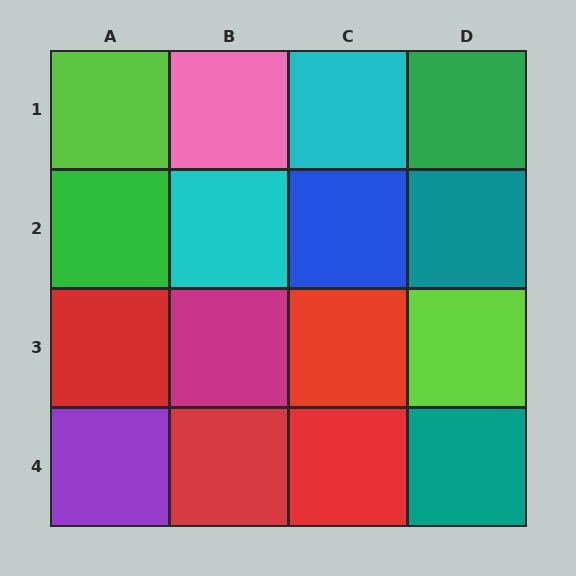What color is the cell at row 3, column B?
Magenta.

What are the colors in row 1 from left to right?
Lime, pink, cyan, green.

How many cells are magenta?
1 cell is magenta.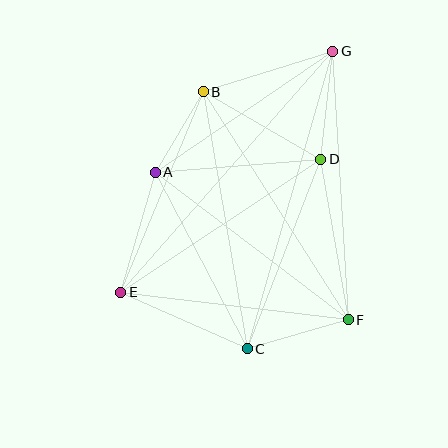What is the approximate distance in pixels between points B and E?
The distance between B and E is approximately 217 pixels.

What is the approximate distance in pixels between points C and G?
The distance between C and G is approximately 309 pixels.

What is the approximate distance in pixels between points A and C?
The distance between A and C is approximately 199 pixels.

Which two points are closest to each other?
Points A and B are closest to each other.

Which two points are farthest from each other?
Points E and G are farthest from each other.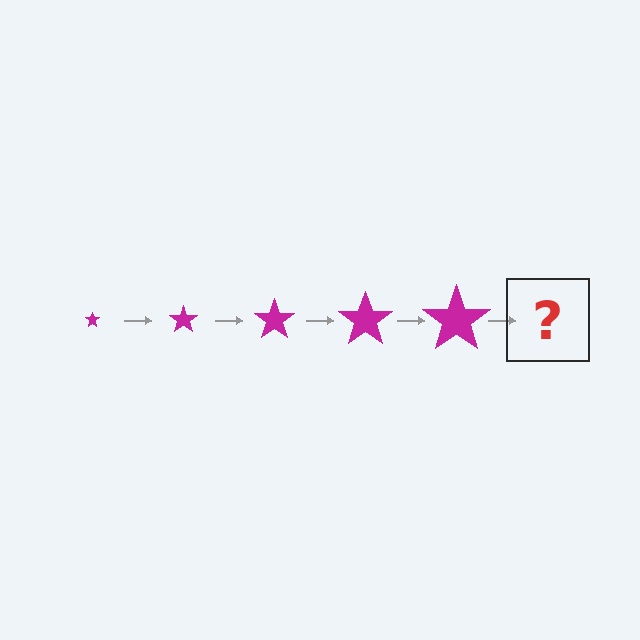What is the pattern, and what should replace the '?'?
The pattern is that the star gets progressively larger each step. The '?' should be a magenta star, larger than the previous one.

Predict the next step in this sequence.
The next step is a magenta star, larger than the previous one.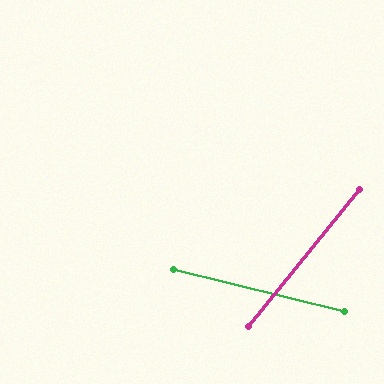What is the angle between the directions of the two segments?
Approximately 65 degrees.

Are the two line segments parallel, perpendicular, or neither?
Neither parallel nor perpendicular — they differ by about 65°.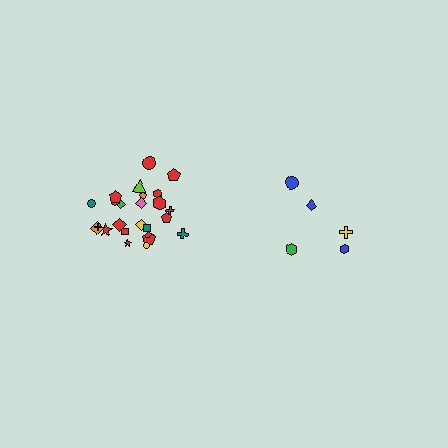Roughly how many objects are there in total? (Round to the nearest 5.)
Roughly 30 objects in total.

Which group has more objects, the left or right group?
The left group.